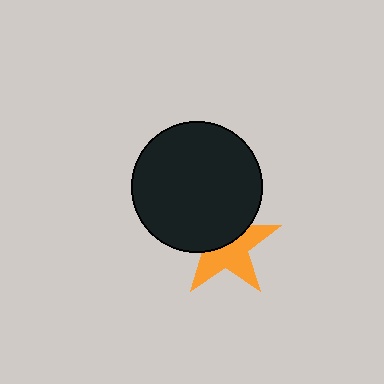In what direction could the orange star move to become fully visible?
The orange star could move down. That would shift it out from behind the black circle entirely.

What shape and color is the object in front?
The object in front is a black circle.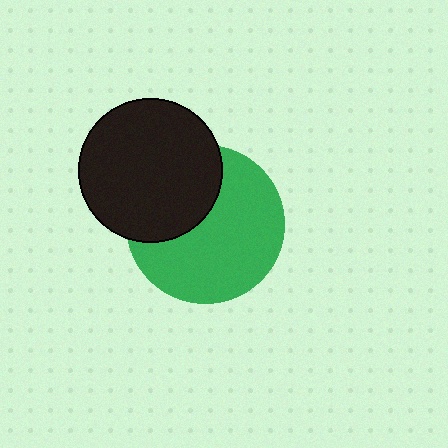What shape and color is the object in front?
The object in front is a black circle.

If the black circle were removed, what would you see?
You would see the complete green circle.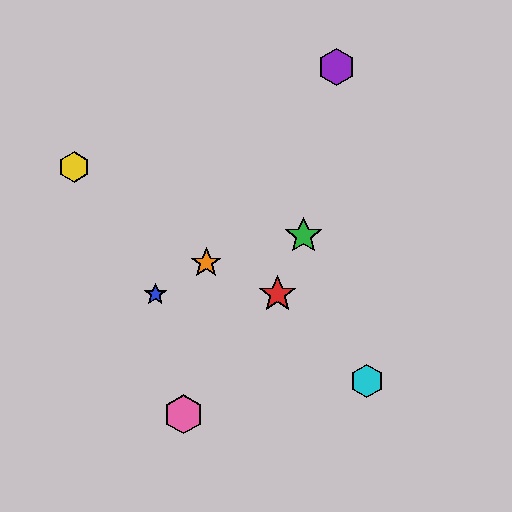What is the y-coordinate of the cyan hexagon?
The cyan hexagon is at y≈381.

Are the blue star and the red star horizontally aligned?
Yes, both are at y≈294.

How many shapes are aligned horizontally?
2 shapes (the red star, the blue star) are aligned horizontally.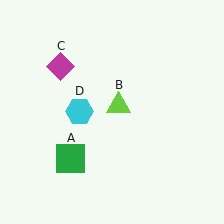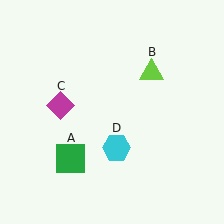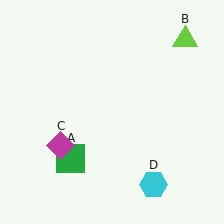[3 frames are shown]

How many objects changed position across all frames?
3 objects changed position: lime triangle (object B), magenta diamond (object C), cyan hexagon (object D).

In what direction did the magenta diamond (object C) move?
The magenta diamond (object C) moved down.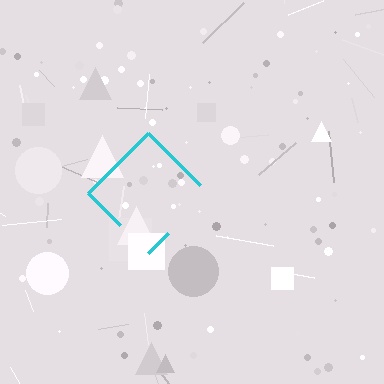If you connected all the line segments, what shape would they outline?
They would outline a diamond.